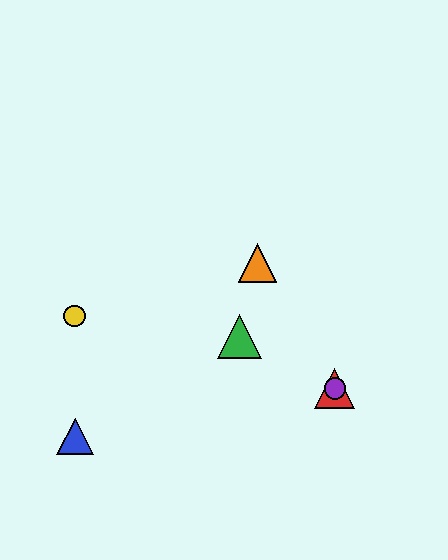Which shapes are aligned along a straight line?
The red triangle, the green triangle, the purple circle are aligned along a straight line.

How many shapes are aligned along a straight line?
3 shapes (the red triangle, the green triangle, the purple circle) are aligned along a straight line.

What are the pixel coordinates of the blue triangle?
The blue triangle is at (75, 436).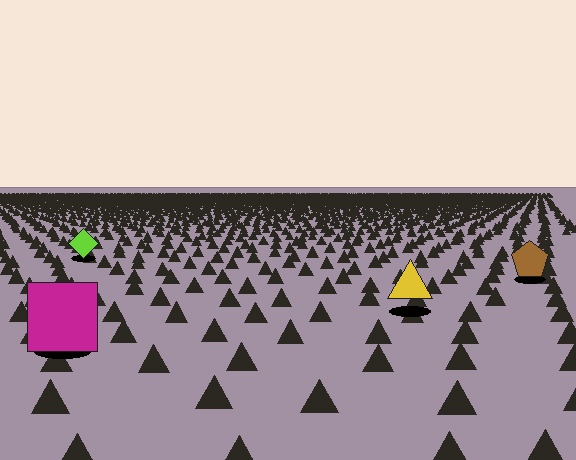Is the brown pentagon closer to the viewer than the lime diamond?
Yes. The brown pentagon is closer — you can tell from the texture gradient: the ground texture is coarser near it.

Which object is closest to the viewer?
The magenta square is closest. The texture marks near it are larger and more spread out.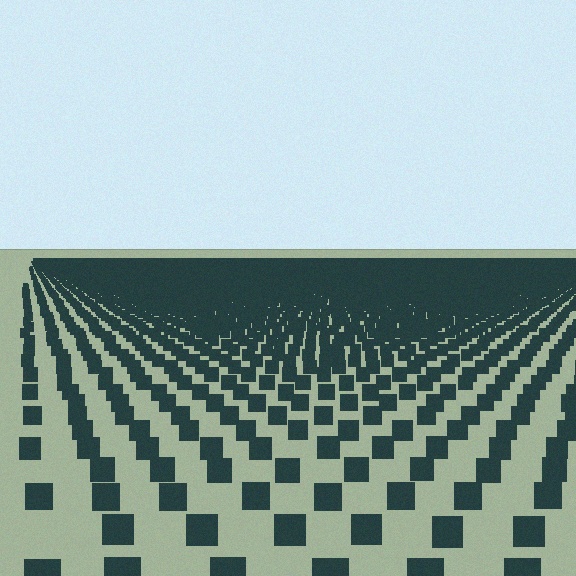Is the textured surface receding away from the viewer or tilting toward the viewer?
The surface is receding away from the viewer. Texture elements get smaller and denser toward the top.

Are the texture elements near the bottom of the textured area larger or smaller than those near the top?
Larger. Near the bottom, elements are closer to the viewer and appear at a bigger on-screen size.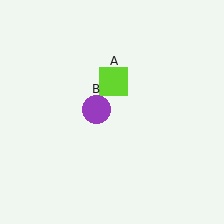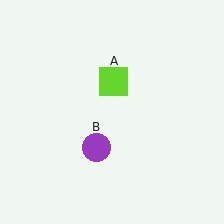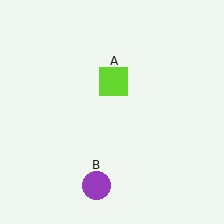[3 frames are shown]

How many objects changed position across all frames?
1 object changed position: purple circle (object B).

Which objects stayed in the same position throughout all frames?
Lime square (object A) remained stationary.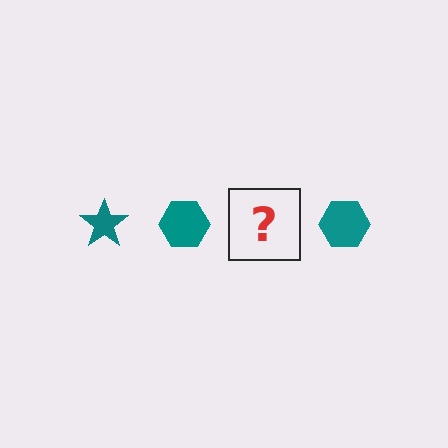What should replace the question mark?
The question mark should be replaced with a teal star.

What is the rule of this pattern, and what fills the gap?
The rule is that the pattern cycles through star, hexagon shapes in teal. The gap should be filled with a teal star.